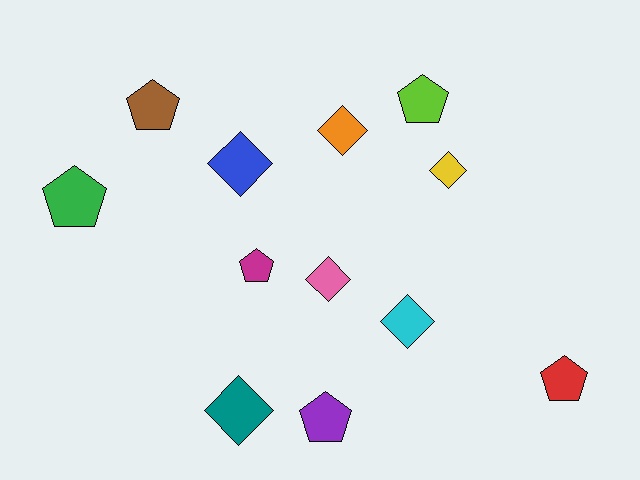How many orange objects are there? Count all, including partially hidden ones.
There is 1 orange object.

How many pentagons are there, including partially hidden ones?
There are 6 pentagons.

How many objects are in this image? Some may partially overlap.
There are 12 objects.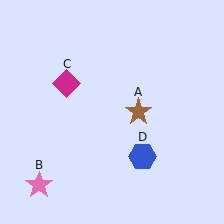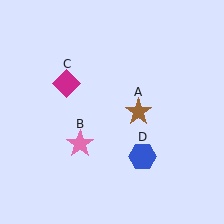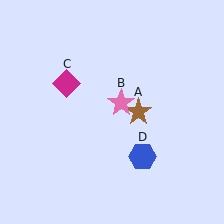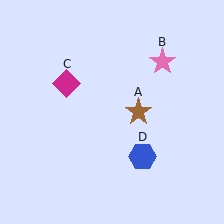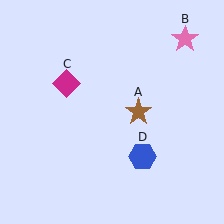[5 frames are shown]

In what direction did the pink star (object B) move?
The pink star (object B) moved up and to the right.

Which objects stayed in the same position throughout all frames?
Brown star (object A) and magenta diamond (object C) and blue hexagon (object D) remained stationary.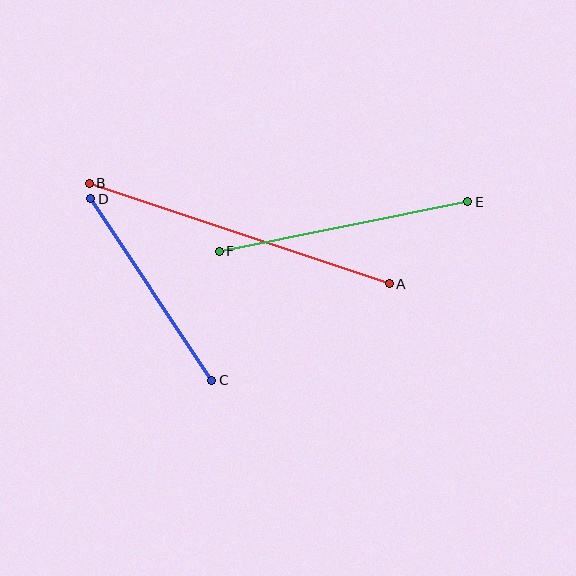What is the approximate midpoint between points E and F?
The midpoint is at approximately (344, 226) pixels.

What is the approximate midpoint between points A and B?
The midpoint is at approximately (239, 234) pixels.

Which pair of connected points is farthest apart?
Points A and B are farthest apart.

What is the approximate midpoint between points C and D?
The midpoint is at approximately (151, 289) pixels.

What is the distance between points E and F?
The distance is approximately 254 pixels.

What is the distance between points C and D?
The distance is approximately 218 pixels.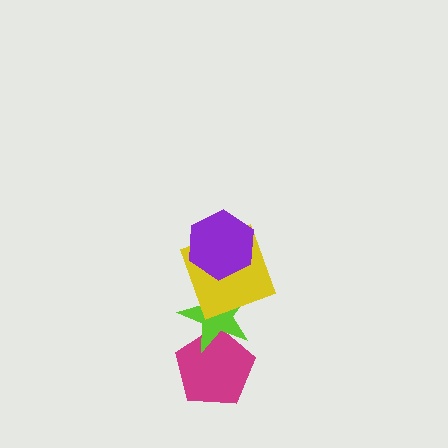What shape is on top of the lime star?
The yellow square is on top of the lime star.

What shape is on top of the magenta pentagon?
The lime star is on top of the magenta pentagon.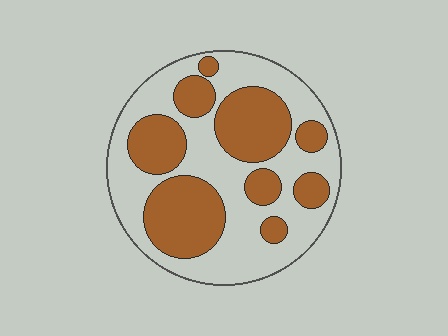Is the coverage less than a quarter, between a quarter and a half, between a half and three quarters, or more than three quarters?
Between a quarter and a half.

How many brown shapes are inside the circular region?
9.